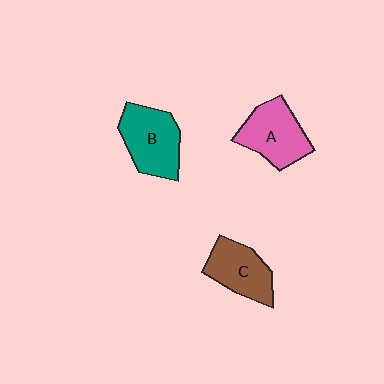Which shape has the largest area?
Shape B (teal).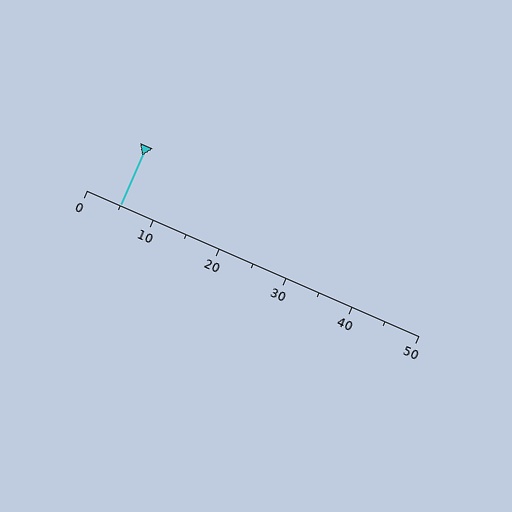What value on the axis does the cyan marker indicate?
The marker indicates approximately 5.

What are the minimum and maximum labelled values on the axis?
The axis runs from 0 to 50.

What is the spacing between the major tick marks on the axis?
The major ticks are spaced 10 apart.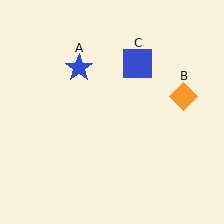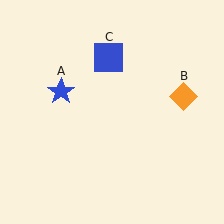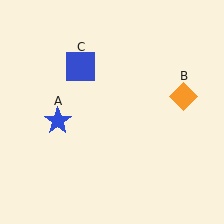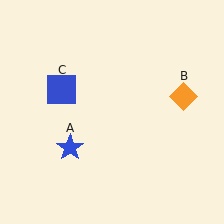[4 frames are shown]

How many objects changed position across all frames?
2 objects changed position: blue star (object A), blue square (object C).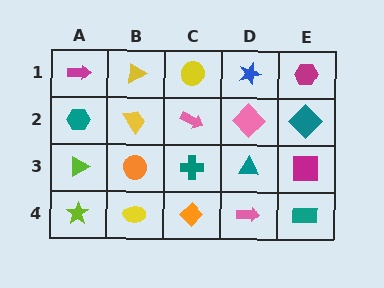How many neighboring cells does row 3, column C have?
4.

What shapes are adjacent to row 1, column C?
A pink arrow (row 2, column C), a yellow triangle (row 1, column B), a blue star (row 1, column D).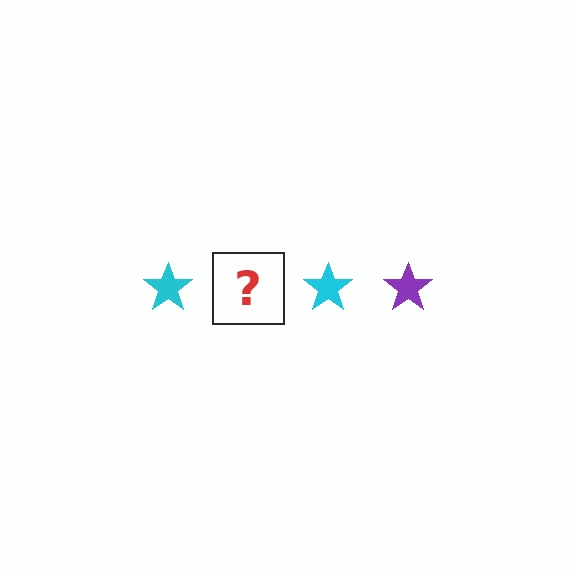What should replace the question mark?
The question mark should be replaced with a purple star.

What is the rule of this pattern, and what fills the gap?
The rule is that the pattern cycles through cyan, purple stars. The gap should be filled with a purple star.